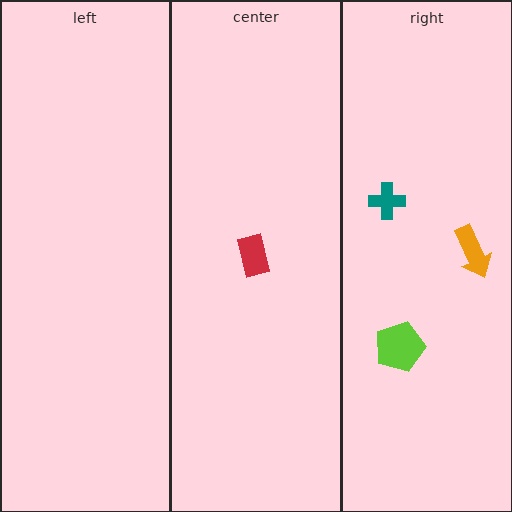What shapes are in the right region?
The lime pentagon, the teal cross, the orange arrow.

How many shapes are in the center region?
1.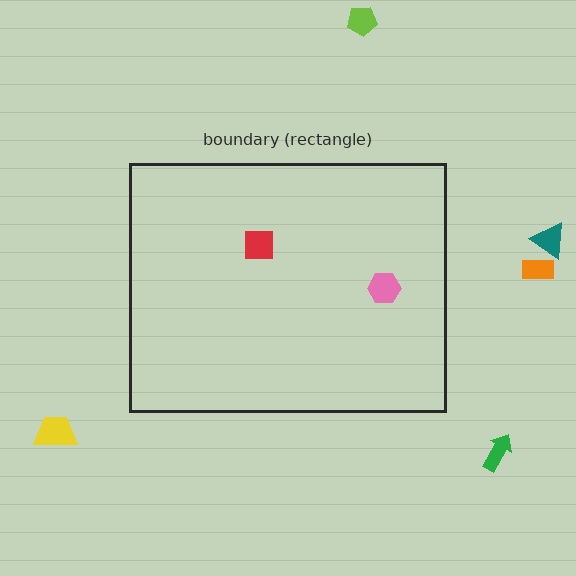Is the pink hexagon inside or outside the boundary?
Inside.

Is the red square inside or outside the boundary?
Inside.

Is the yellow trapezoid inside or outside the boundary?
Outside.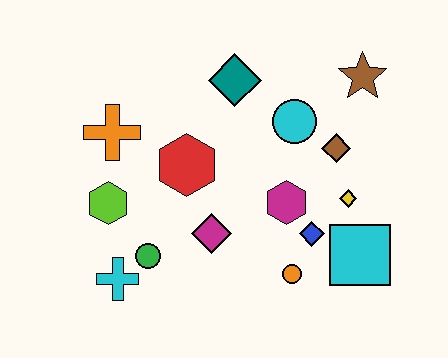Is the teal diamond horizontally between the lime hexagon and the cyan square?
Yes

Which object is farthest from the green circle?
The brown star is farthest from the green circle.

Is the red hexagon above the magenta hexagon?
Yes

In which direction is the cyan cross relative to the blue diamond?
The cyan cross is to the left of the blue diamond.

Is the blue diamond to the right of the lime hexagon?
Yes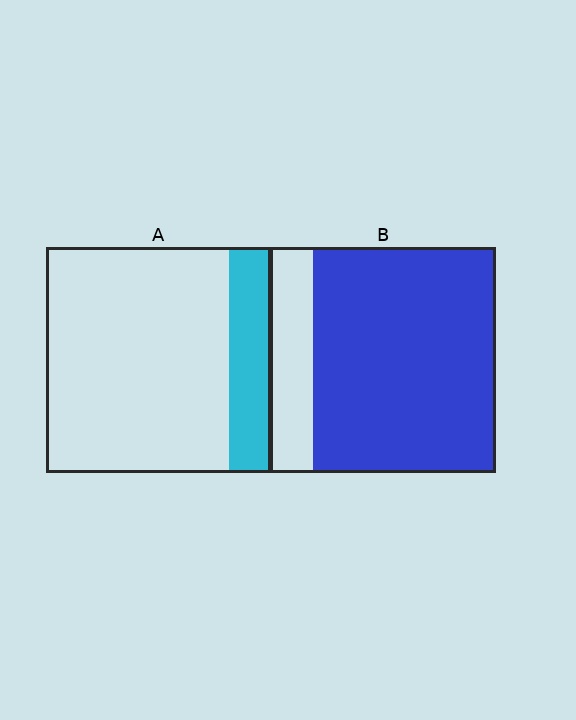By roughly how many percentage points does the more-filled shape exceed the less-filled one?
By roughly 60 percentage points (B over A).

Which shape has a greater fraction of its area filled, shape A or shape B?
Shape B.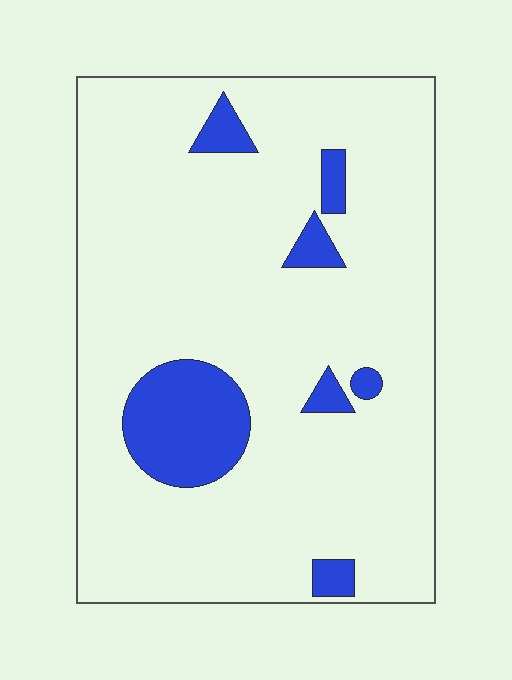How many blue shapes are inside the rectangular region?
7.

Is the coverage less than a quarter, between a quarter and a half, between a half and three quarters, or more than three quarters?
Less than a quarter.